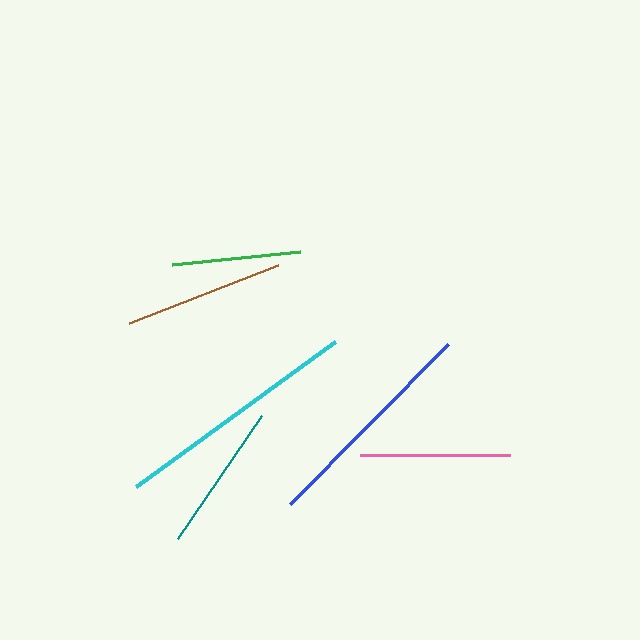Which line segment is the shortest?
The green line is the shortest at approximately 128 pixels.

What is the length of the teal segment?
The teal segment is approximately 149 pixels long.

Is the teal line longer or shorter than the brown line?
The brown line is longer than the teal line.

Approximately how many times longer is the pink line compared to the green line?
The pink line is approximately 1.2 times the length of the green line.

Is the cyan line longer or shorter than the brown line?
The cyan line is longer than the brown line.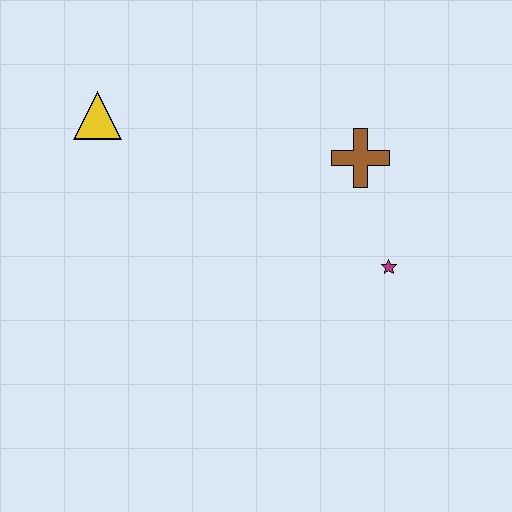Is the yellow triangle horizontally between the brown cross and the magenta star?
No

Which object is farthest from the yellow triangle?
The magenta star is farthest from the yellow triangle.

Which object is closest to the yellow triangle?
The brown cross is closest to the yellow triangle.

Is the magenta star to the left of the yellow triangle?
No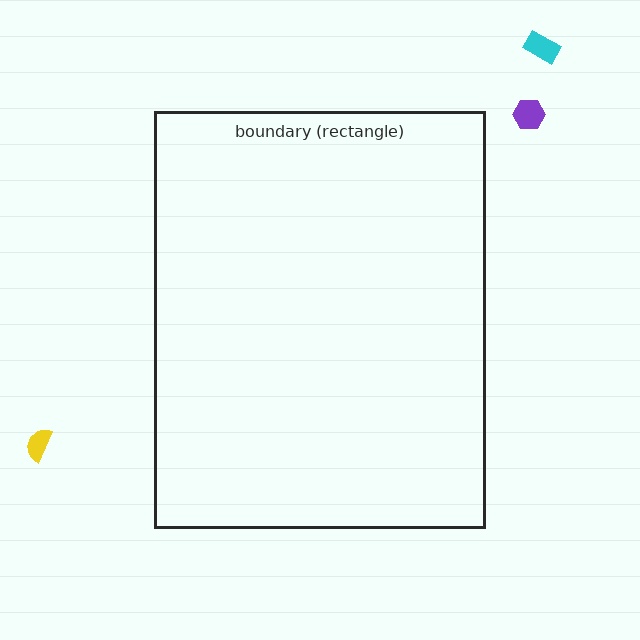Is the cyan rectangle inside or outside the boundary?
Outside.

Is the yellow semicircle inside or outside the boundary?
Outside.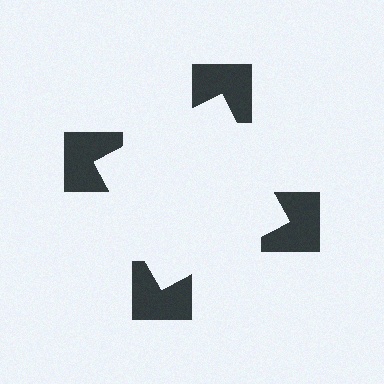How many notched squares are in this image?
There are 4 — one at each vertex of the illusory square.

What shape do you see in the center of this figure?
An illusory square — its edges are inferred from the aligned wedge cuts in the notched squares, not physically drawn.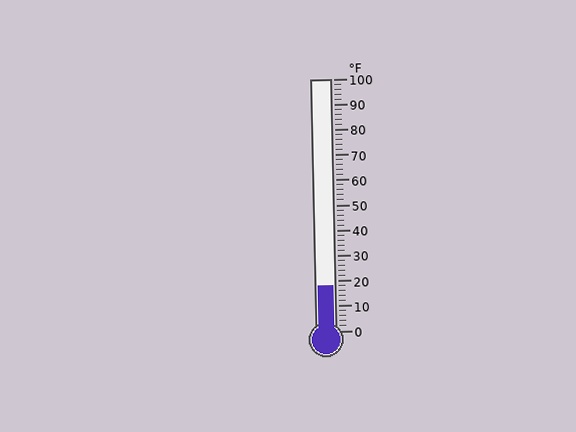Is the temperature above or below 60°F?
The temperature is below 60°F.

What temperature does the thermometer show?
The thermometer shows approximately 18°F.